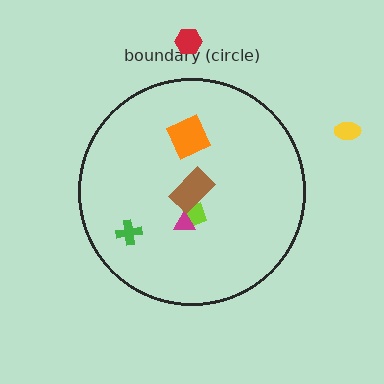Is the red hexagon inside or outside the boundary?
Outside.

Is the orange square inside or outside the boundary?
Inside.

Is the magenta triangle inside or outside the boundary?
Inside.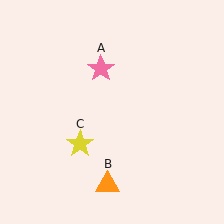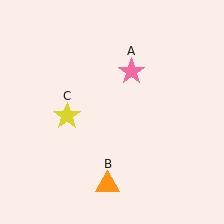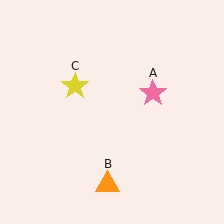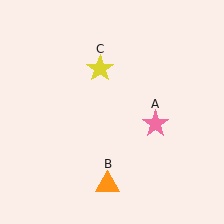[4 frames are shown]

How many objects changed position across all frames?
2 objects changed position: pink star (object A), yellow star (object C).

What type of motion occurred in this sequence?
The pink star (object A), yellow star (object C) rotated clockwise around the center of the scene.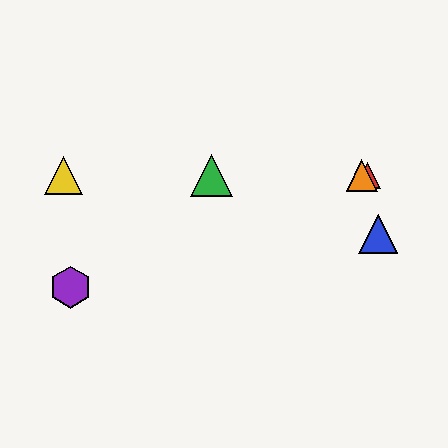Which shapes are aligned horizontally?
The red triangle, the green triangle, the yellow triangle, the orange triangle are aligned horizontally.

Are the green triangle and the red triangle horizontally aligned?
Yes, both are at y≈176.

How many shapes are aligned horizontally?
4 shapes (the red triangle, the green triangle, the yellow triangle, the orange triangle) are aligned horizontally.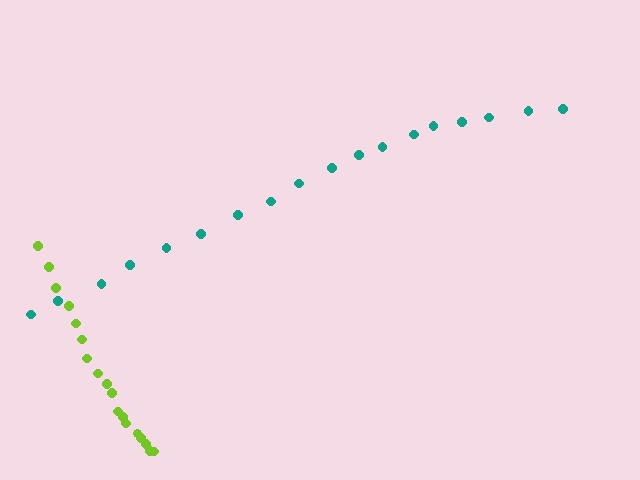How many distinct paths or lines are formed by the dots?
There are 2 distinct paths.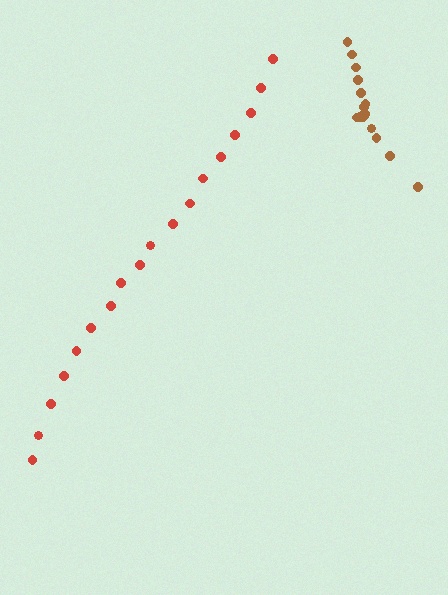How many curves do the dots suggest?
There are 2 distinct paths.